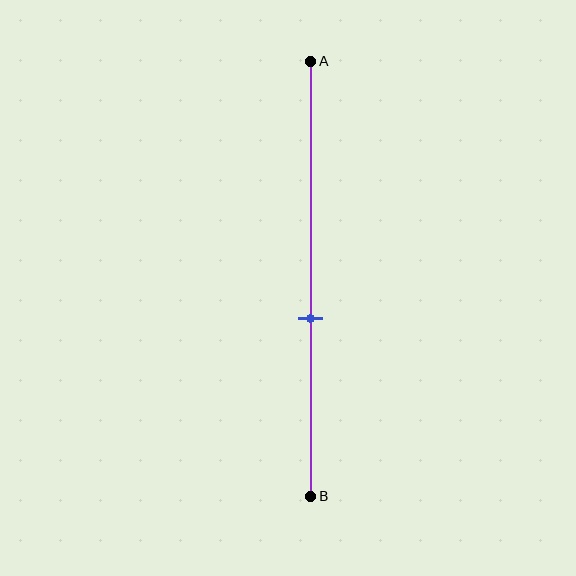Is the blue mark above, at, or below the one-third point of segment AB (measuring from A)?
The blue mark is below the one-third point of segment AB.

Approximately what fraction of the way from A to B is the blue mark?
The blue mark is approximately 60% of the way from A to B.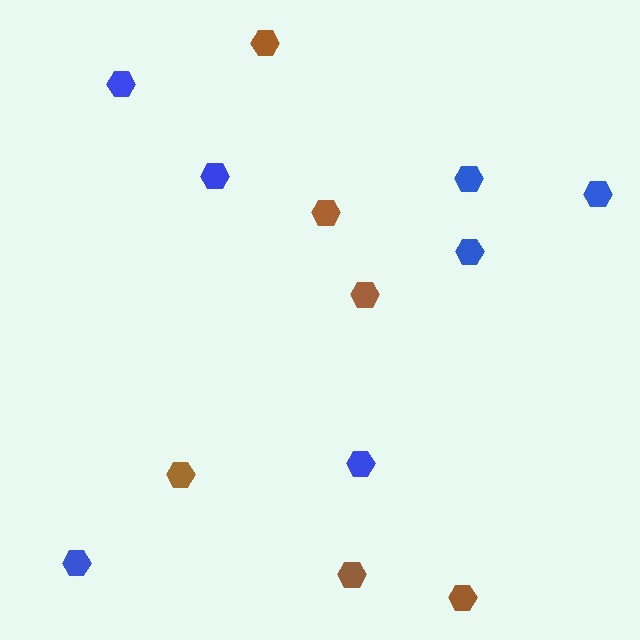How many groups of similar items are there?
There are 2 groups: one group of blue hexagons (7) and one group of brown hexagons (6).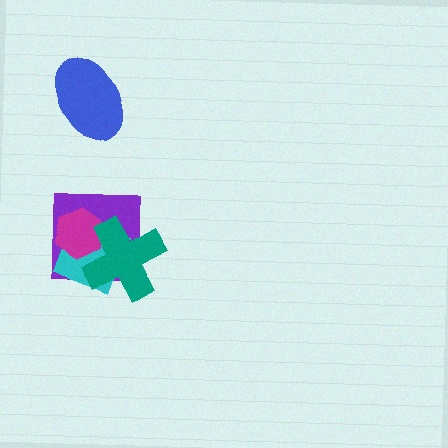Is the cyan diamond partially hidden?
Yes, it is partially covered by another shape.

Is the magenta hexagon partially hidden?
Yes, it is partially covered by another shape.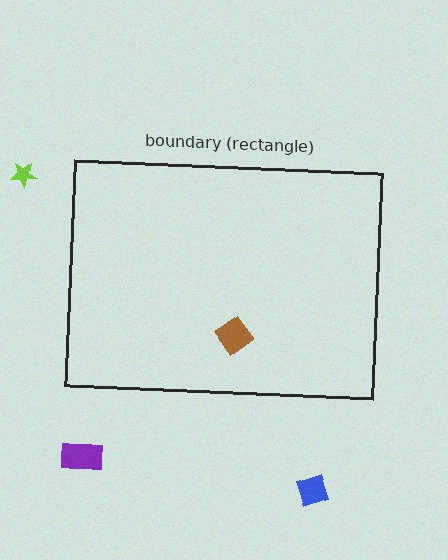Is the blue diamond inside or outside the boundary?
Outside.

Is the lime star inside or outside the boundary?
Outside.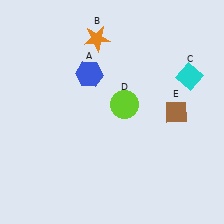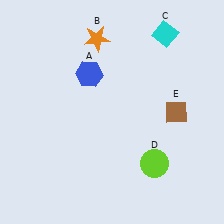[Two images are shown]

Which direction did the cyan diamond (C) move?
The cyan diamond (C) moved up.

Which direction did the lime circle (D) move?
The lime circle (D) moved down.